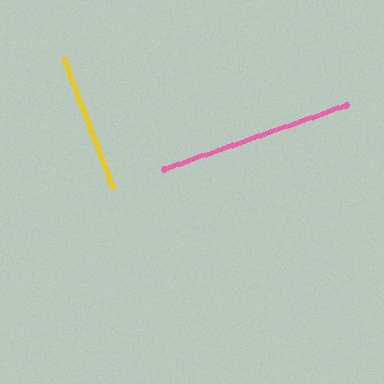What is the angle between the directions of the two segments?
Approximately 89 degrees.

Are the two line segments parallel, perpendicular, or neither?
Perpendicular — they meet at approximately 89°.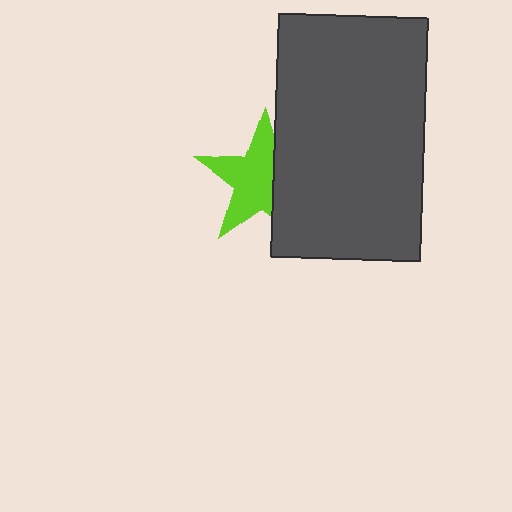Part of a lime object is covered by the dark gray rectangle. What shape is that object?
It is a star.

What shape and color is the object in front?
The object in front is a dark gray rectangle.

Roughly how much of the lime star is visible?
About half of it is visible (roughly 64%).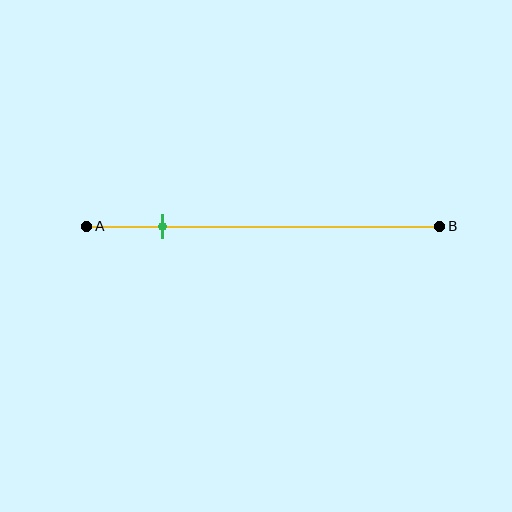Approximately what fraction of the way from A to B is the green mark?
The green mark is approximately 20% of the way from A to B.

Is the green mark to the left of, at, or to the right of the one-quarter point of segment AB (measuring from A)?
The green mark is to the left of the one-quarter point of segment AB.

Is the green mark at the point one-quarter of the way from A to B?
No, the mark is at about 20% from A, not at the 25% one-quarter point.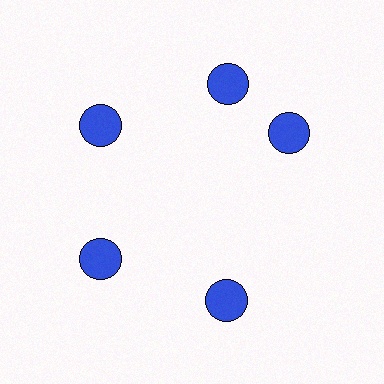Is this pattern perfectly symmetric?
No. The 5 blue circles are arranged in a ring, but one element near the 3 o'clock position is rotated out of alignment along the ring, breaking the 5-fold rotational symmetry.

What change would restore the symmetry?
The symmetry would be restored by rotating it back into even spacing with its neighbors so that all 5 circles sit at equal angles and equal distance from the center.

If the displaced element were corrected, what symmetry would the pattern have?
It would have 5-fold rotational symmetry — the pattern would map onto itself every 72 degrees.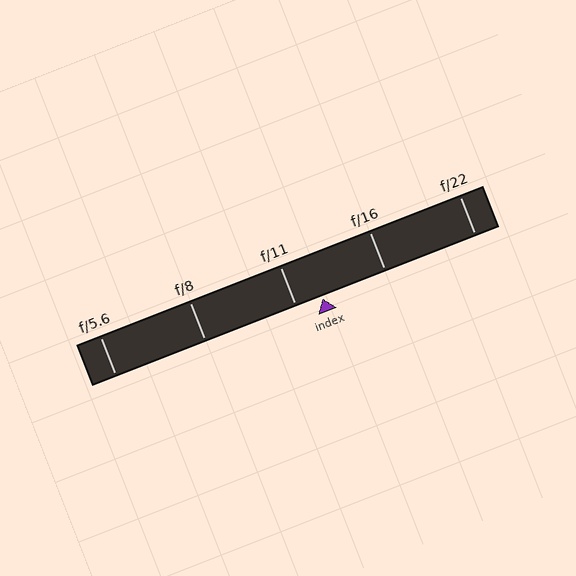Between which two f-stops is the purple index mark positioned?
The index mark is between f/11 and f/16.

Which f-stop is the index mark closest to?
The index mark is closest to f/11.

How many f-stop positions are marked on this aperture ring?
There are 5 f-stop positions marked.